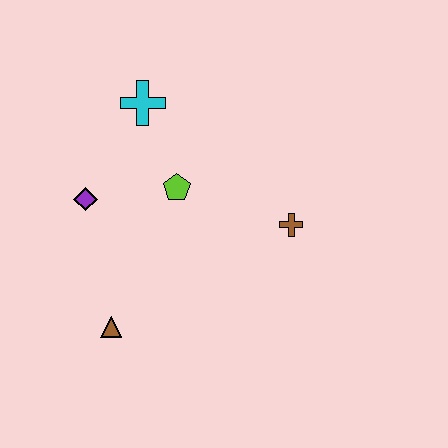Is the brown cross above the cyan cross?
No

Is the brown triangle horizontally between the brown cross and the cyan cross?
No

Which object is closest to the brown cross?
The lime pentagon is closest to the brown cross.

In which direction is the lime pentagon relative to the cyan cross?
The lime pentagon is below the cyan cross.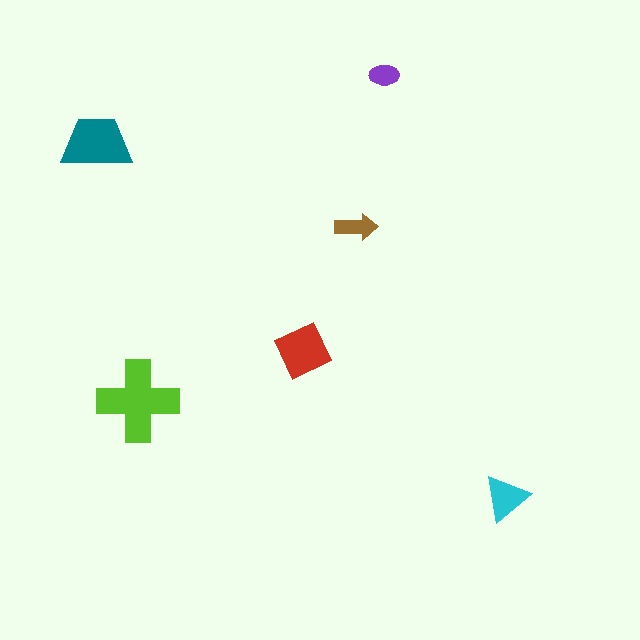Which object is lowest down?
The cyan triangle is bottommost.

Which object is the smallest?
The purple ellipse.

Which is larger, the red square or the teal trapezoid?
The teal trapezoid.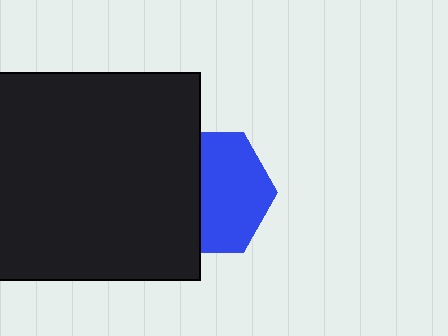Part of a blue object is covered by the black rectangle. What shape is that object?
It is a hexagon.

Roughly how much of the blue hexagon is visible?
About half of it is visible (roughly 57%).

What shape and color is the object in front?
The object in front is a black rectangle.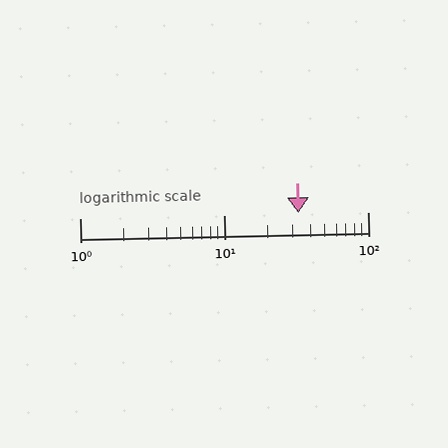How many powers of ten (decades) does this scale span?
The scale spans 2 decades, from 1 to 100.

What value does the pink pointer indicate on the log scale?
The pointer indicates approximately 33.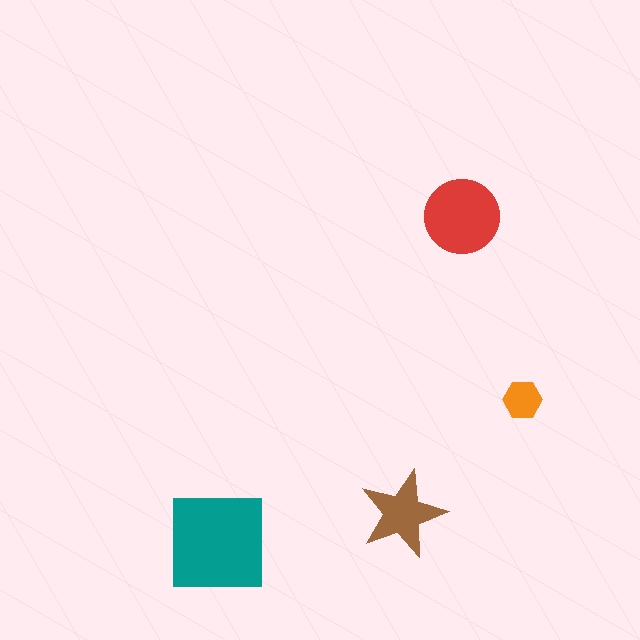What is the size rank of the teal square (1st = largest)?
1st.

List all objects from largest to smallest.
The teal square, the red circle, the brown star, the orange hexagon.